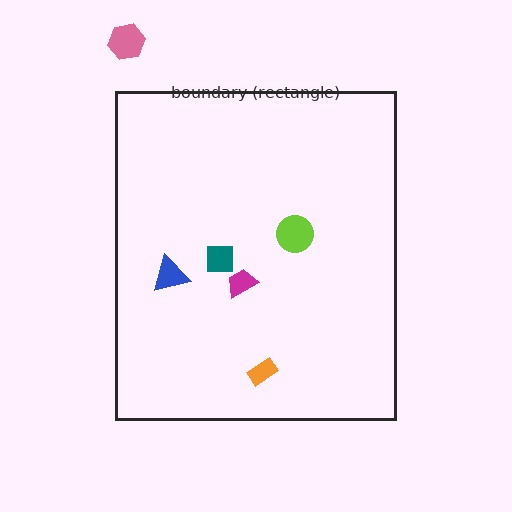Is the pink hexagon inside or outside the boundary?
Outside.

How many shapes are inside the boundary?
5 inside, 1 outside.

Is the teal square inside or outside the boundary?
Inside.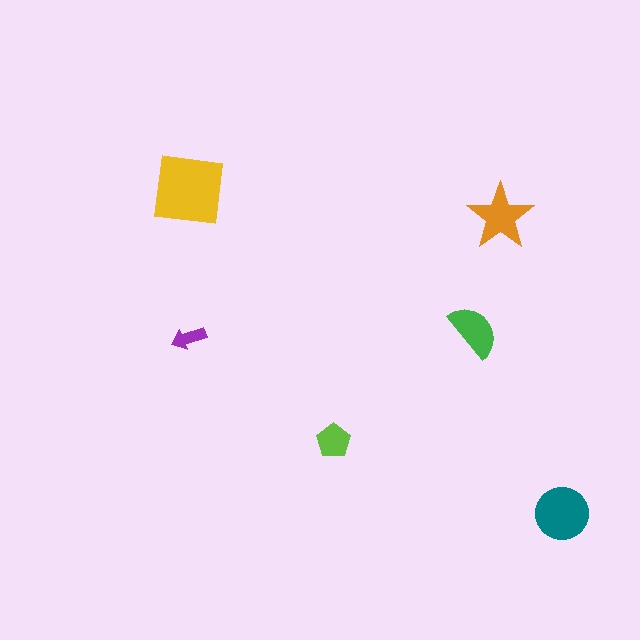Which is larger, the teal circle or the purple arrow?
The teal circle.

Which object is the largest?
The yellow square.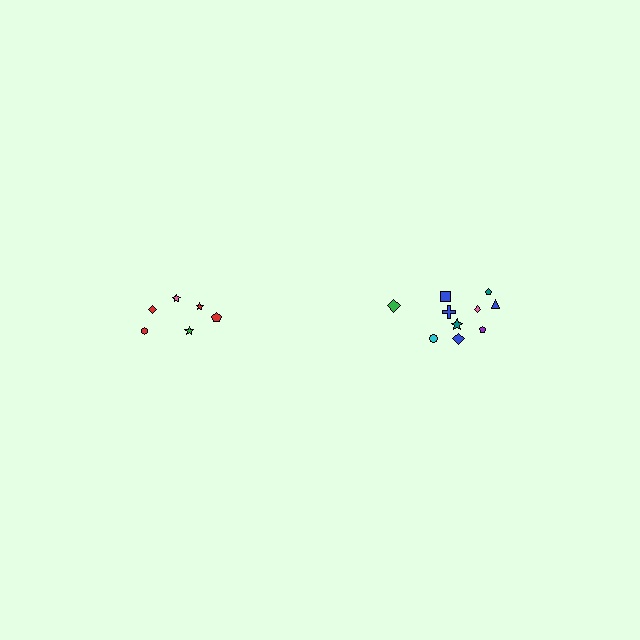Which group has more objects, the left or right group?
The right group.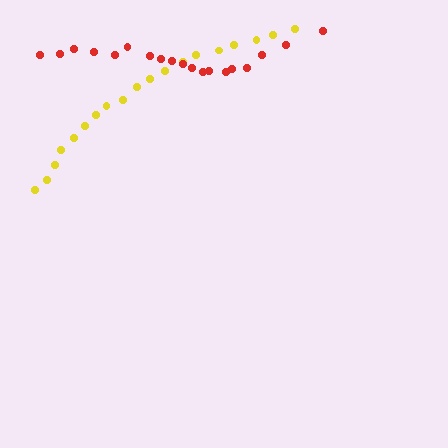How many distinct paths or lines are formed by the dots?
There are 2 distinct paths.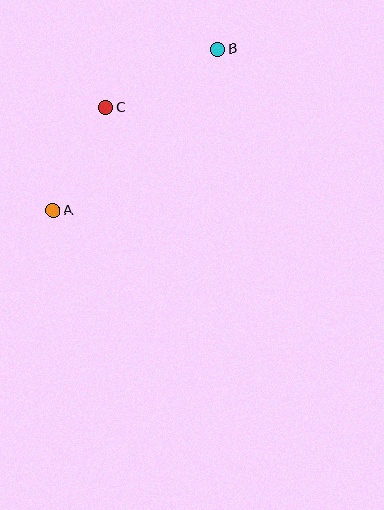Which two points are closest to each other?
Points A and C are closest to each other.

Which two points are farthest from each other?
Points A and B are farthest from each other.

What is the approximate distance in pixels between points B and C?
The distance between B and C is approximately 126 pixels.